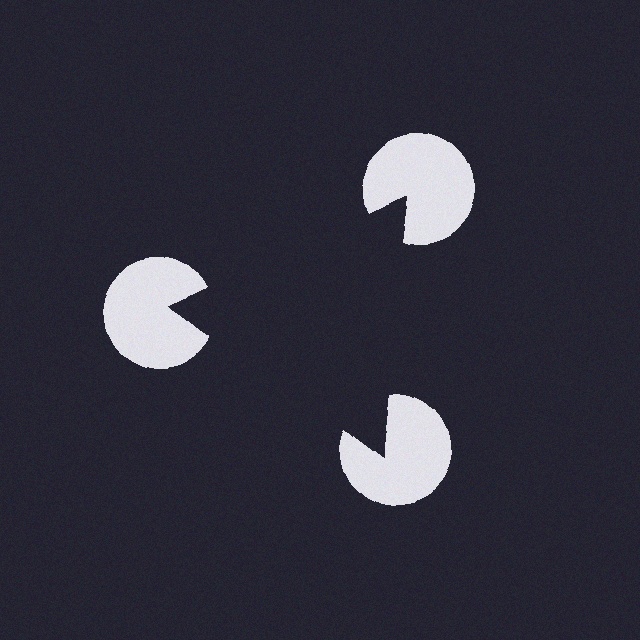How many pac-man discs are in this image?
There are 3 — one at each vertex of the illusory triangle.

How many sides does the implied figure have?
3 sides.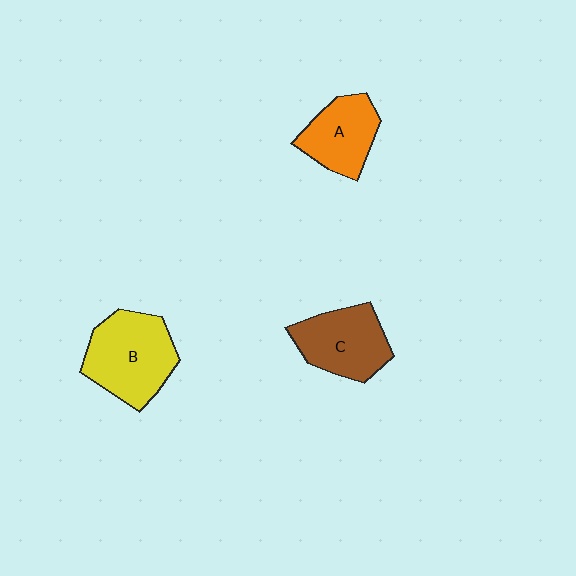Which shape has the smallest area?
Shape A (orange).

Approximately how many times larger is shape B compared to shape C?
Approximately 1.2 times.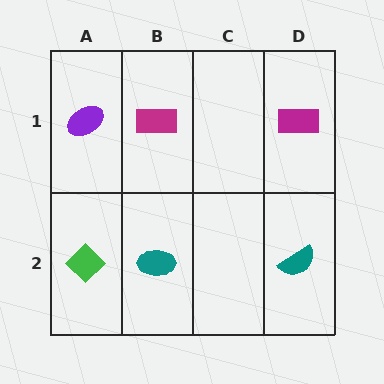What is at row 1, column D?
A magenta rectangle.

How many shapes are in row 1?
3 shapes.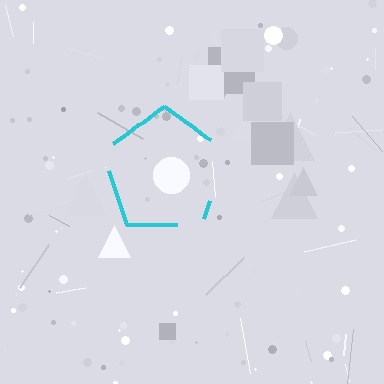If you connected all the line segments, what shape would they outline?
They would outline a pentagon.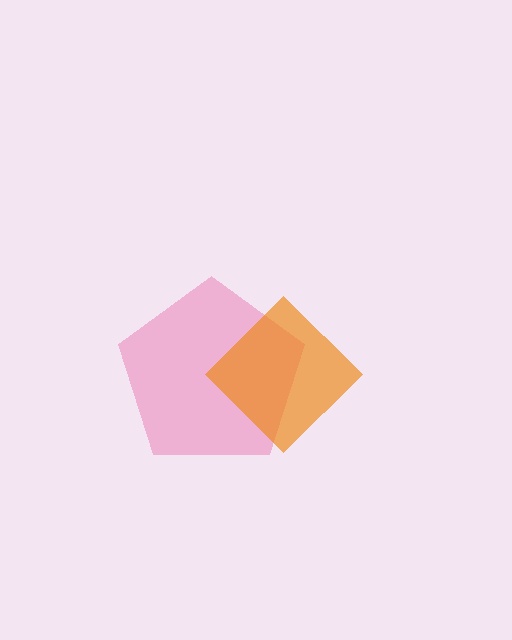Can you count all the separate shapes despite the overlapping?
Yes, there are 2 separate shapes.